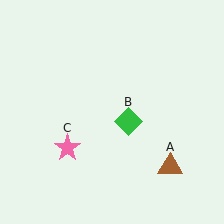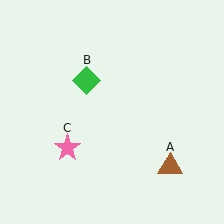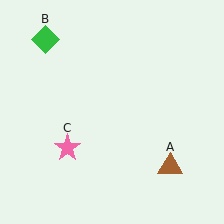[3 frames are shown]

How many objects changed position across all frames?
1 object changed position: green diamond (object B).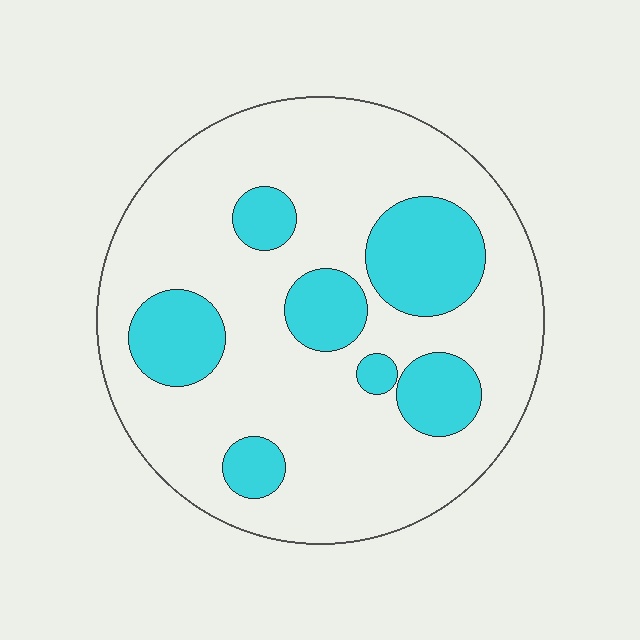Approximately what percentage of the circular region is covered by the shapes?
Approximately 25%.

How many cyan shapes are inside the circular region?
7.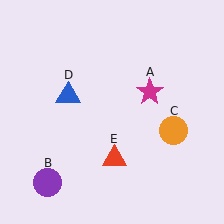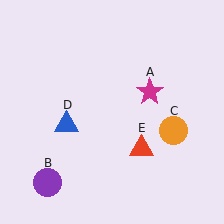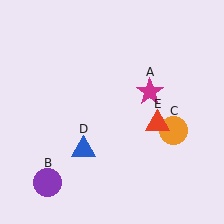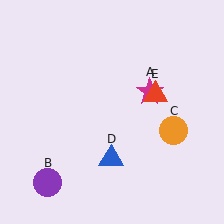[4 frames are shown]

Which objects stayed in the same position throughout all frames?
Magenta star (object A) and purple circle (object B) and orange circle (object C) remained stationary.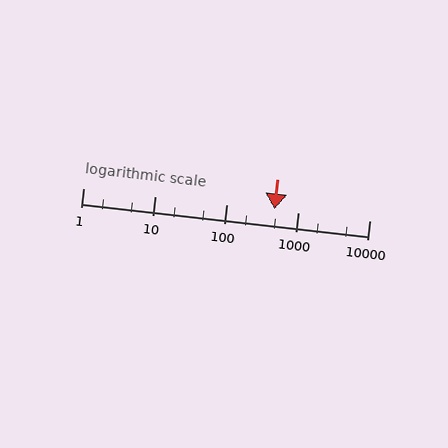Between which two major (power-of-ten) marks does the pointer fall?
The pointer is between 100 and 1000.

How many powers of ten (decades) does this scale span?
The scale spans 4 decades, from 1 to 10000.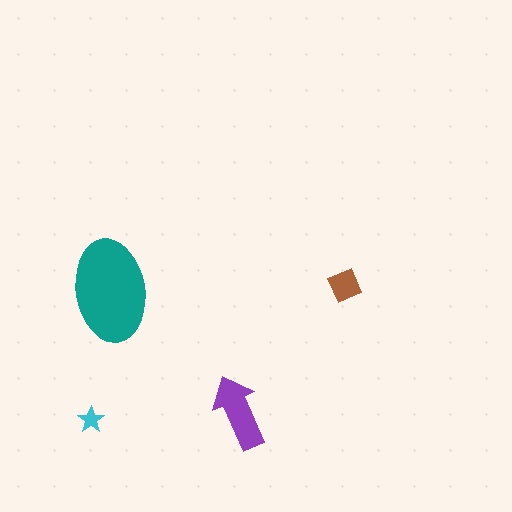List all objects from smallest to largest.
The cyan star, the brown square, the purple arrow, the teal ellipse.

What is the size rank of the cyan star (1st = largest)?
4th.